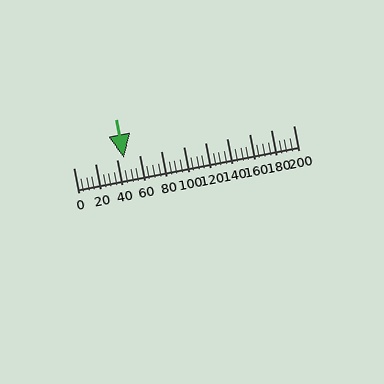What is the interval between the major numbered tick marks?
The major tick marks are spaced 20 units apart.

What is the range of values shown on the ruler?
The ruler shows values from 0 to 200.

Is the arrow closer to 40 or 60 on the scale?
The arrow is closer to 40.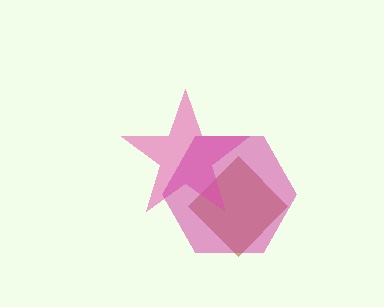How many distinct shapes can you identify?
There are 3 distinct shapes: a brown diamond, a pink star, a magenta hexagon.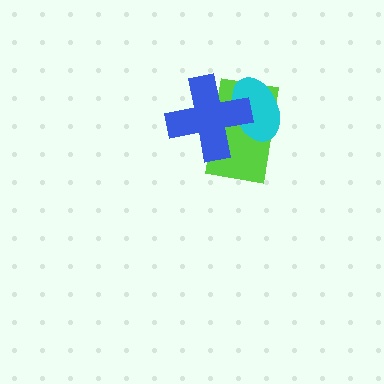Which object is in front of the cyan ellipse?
The blue cross is in front of the cyan ellipse.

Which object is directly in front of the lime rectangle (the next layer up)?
The cyan ellipse is directly in front of the lime rectangle.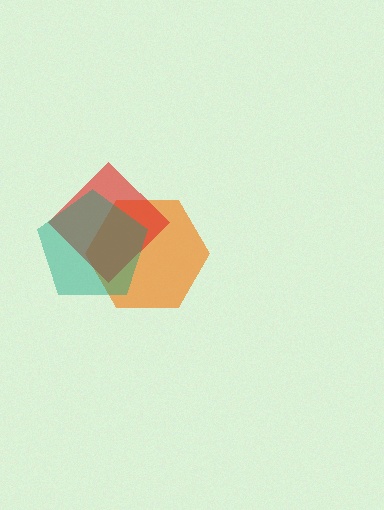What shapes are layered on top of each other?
The layered shapes are: an orange hexagon, a red diamond, a teal pentagon.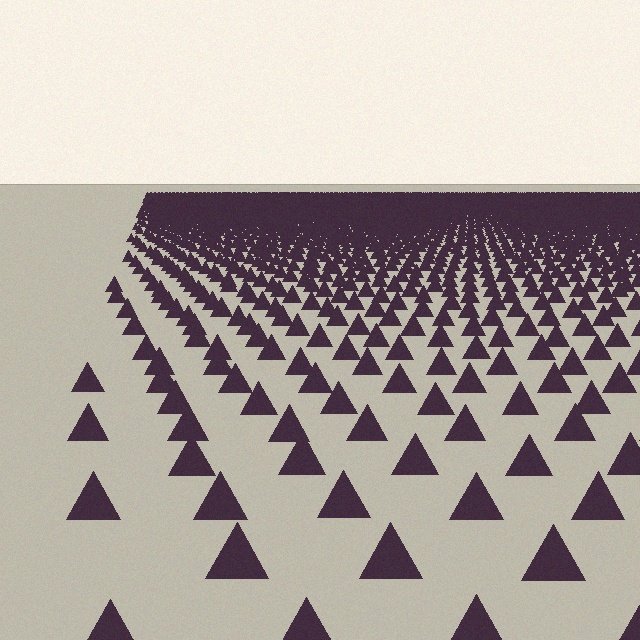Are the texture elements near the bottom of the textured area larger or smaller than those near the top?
Larger. Near the bottom, elements are closer to the viewer and appear at a bigger on-screen size.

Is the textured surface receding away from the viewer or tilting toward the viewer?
The surface is receding away from the viewer. Texture elements get smaller and denser toward the top.